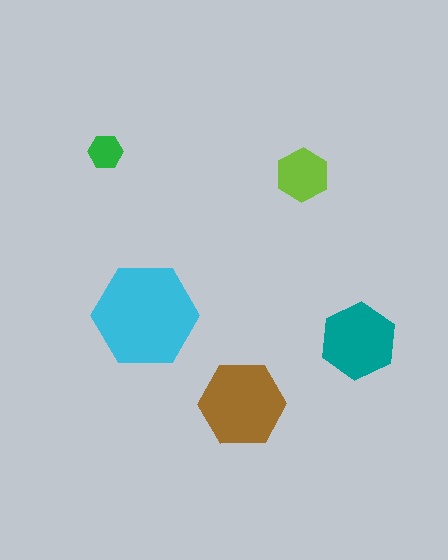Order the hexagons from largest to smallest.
the cyan one, the brown one, the teal one, the lime one, the green one.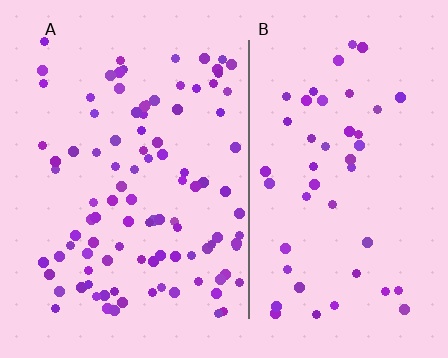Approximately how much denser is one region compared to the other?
Approximately 2.1× — region A over region B.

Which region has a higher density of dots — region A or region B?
A (the left).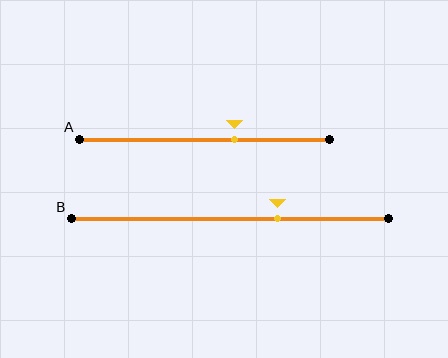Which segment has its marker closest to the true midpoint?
Segment A has its marker closest to the true midpoint.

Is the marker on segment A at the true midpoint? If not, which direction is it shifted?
No, the marker on segment A is shifted to the right by about 12% of the segment length.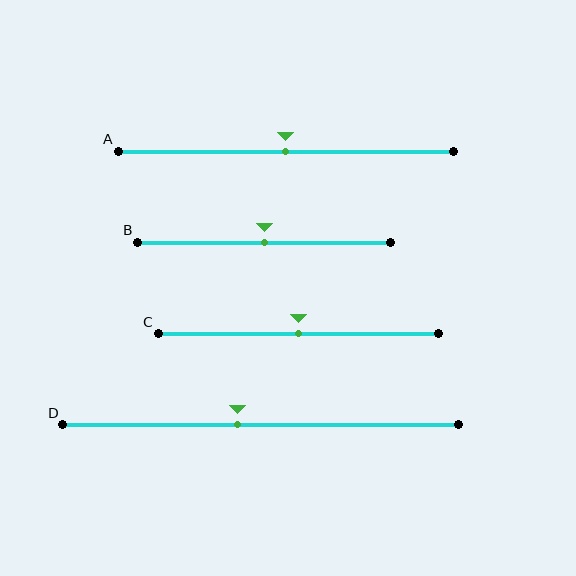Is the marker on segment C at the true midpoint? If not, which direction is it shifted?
Yes, the marker on segment C is at the true midpoint.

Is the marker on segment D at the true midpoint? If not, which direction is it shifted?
No, the marker on segment D is shifted to the left by about 6% of the segment length.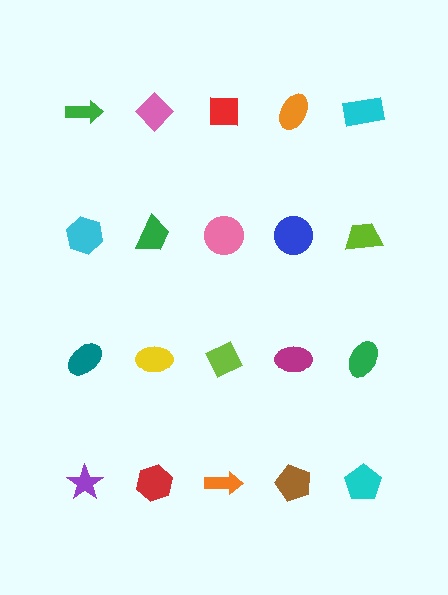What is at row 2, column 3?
A pink circle.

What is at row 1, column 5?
A cyan rectangle.